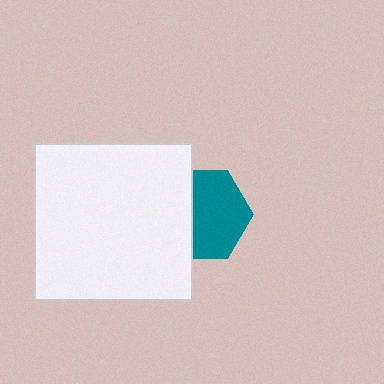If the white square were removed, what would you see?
You would see the complete teal hexagon.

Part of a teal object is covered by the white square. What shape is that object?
It is a hexagon.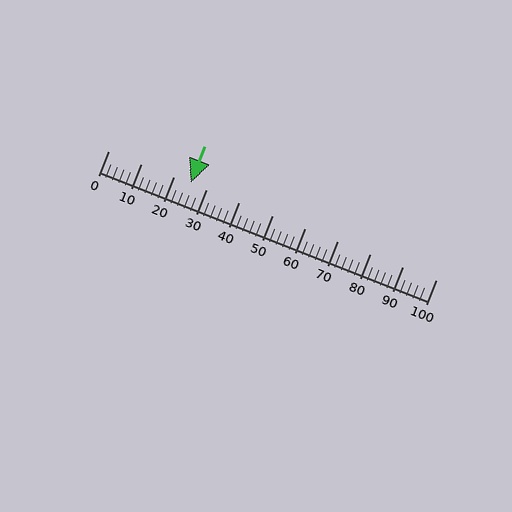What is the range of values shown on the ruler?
The ruler shows values from 0 to 100.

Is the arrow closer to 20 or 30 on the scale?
The arrow is closer to 30.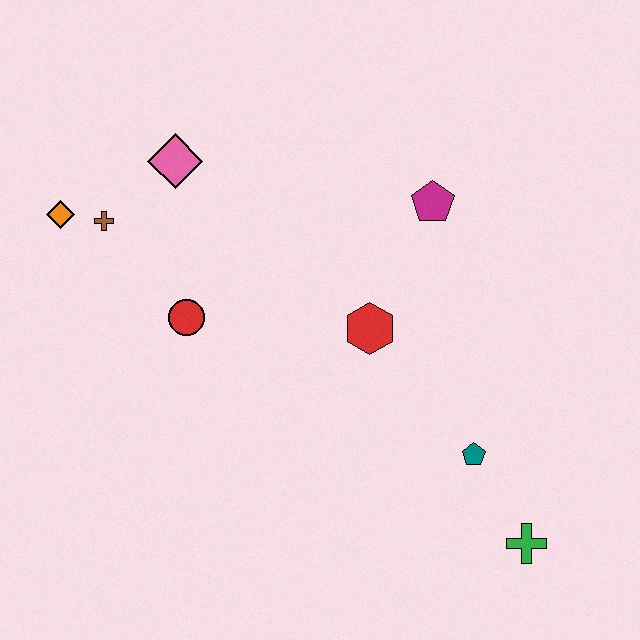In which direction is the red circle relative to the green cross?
The red circle is to the left of the green cross.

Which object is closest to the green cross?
The teal pentagon is closest to the green cross.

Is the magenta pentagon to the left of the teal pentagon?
Yes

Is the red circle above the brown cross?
No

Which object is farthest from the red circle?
The green cross is farthest from the red circle.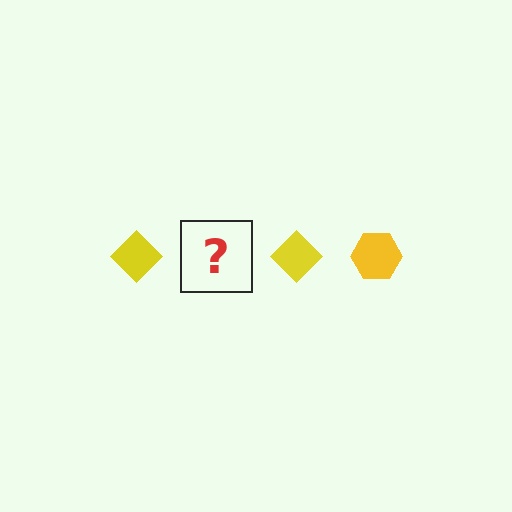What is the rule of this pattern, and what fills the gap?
The rule is that the pattern cycles through diamond, hexagon shapes in yellow. The gap should be filled with a yellow hexagon.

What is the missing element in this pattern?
The missing element is a yellow hexagon.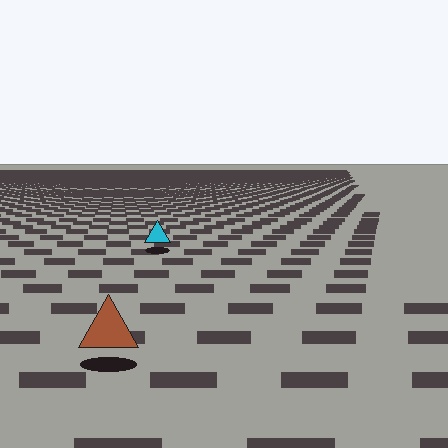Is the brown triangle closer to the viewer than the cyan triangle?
Yes. The brown triangle is closer — you can tell from the texture gradient: the ground texture is coarser near it.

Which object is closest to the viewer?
The brown triangle is closest. The texture marks near it are larger and more spread out.